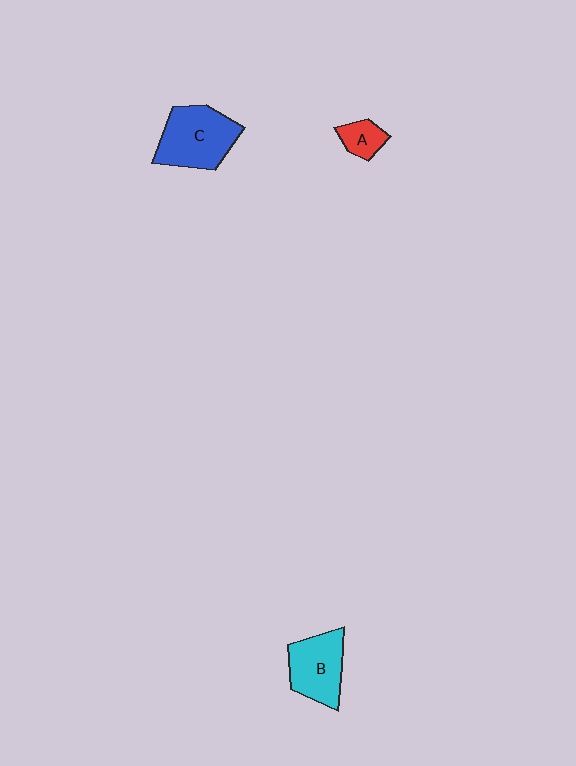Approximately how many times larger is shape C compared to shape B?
Approximately 1.2 times.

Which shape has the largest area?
Shape C (blue).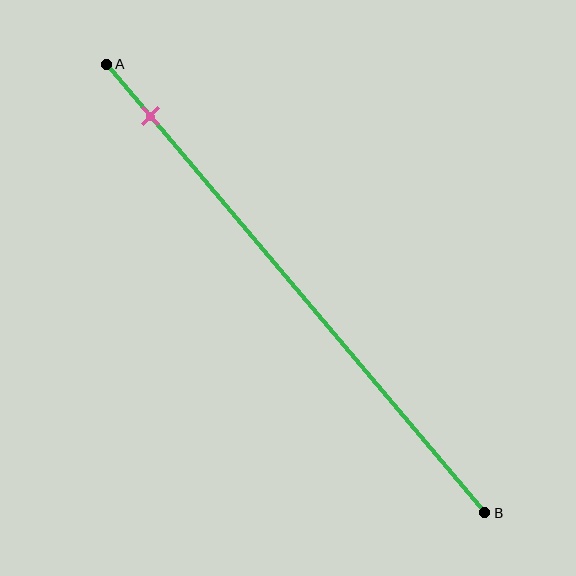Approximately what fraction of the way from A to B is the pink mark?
The pink mark is approximately 10% of the way from A to B.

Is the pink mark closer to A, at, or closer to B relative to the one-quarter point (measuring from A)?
The pink mark is closer to point A than the one-quarter point of segment AB.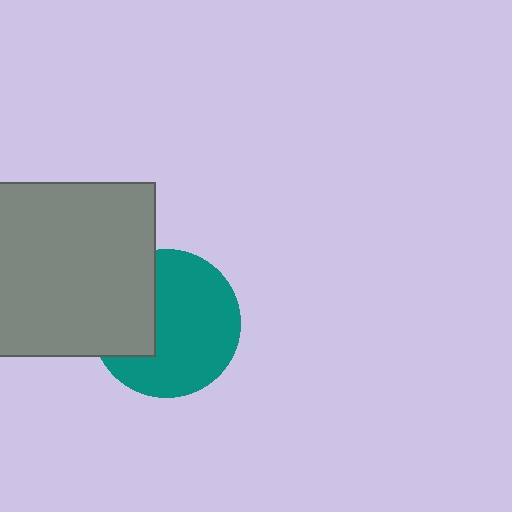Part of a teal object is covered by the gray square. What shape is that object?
It is a circle.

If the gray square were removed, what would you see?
You would see the complete teal circle.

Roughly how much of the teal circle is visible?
Most of it is visible (roughly 68%).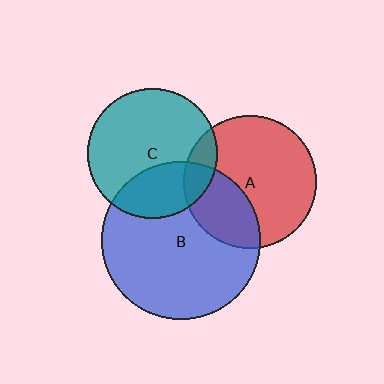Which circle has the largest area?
Circle B (blue).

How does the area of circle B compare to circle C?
Approximately 1.5 times.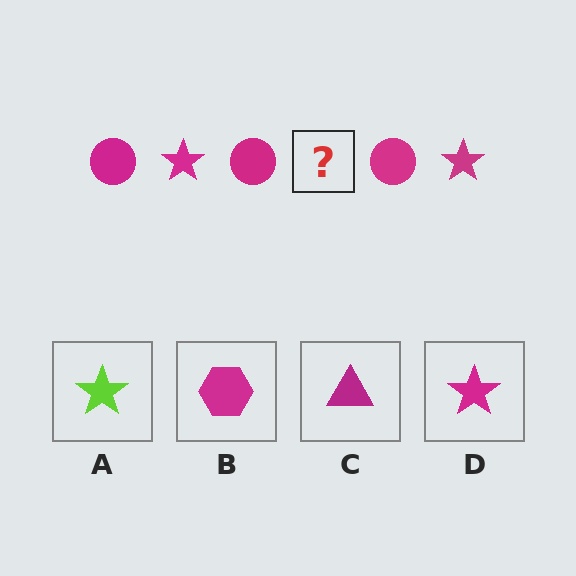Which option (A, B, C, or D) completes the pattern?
D.